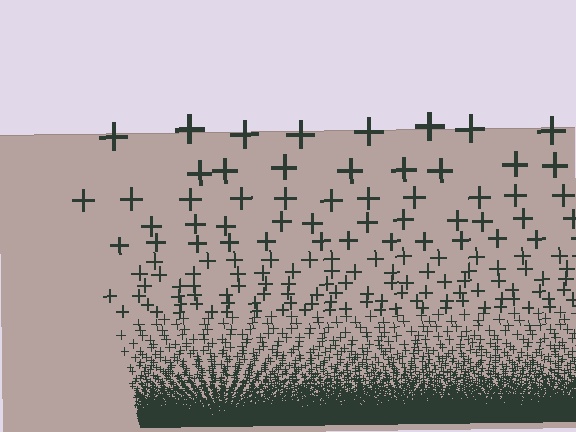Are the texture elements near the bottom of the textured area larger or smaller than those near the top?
Smaller. The gradient is inverted — elements near the bottom are smaller and denser.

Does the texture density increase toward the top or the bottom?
Density increases toward the bottom.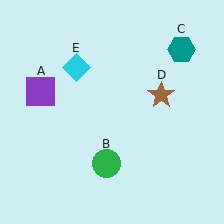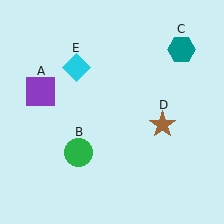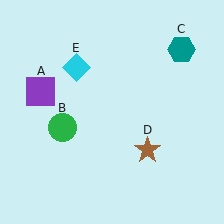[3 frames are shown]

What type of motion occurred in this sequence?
The green circle (object B), brown star (object D) rotated clockwise around the center of the scene.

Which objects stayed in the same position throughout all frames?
Purple square (object A) and teal hexagon (object C) and cyan diamond (object E) remained stationary.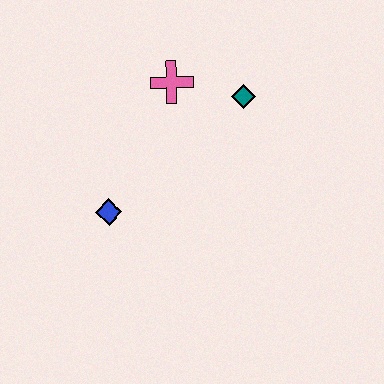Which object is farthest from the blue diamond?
The teal diamond is farthest from the blue diamond.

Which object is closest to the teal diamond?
The pink cross is closest to the teal diamond.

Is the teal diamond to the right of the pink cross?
Yes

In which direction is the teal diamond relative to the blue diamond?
The teal diamond is to the right of the blue diamond.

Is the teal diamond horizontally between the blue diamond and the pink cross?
No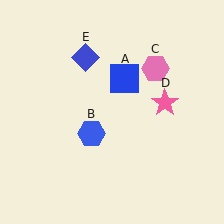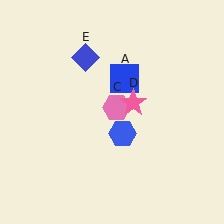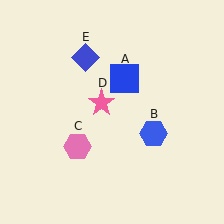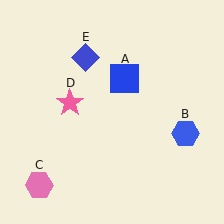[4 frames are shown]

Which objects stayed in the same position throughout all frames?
Blue square (object A) and blue diamond (object E) remained stationary.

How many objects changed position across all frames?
3 objects changed position: blue hexagon (object B), pink hexagon (object C), pink star (object D).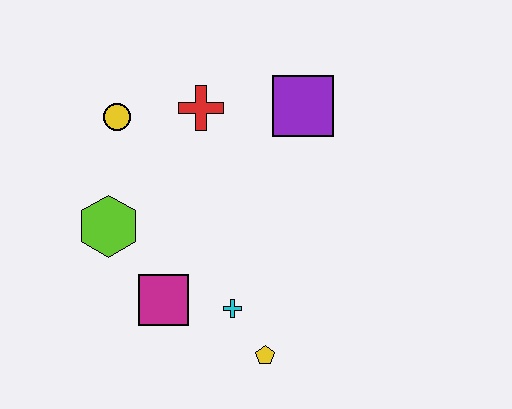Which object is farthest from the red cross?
The yellow pentagon is farthest from the red cross.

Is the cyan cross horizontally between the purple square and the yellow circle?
Yes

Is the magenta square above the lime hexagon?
No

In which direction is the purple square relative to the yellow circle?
The purple square is to the right of the yellow circle.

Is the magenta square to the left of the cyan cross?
Yes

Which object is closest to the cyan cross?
The yellow pentagon is closest to the cyan cross.